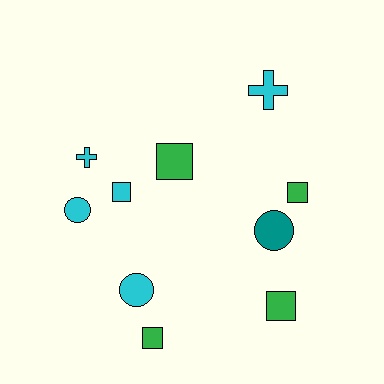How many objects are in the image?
There are 10 objects.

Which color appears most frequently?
Cyan, with 5 objects.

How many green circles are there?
There are no green circles.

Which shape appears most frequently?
Square, with 5 objects.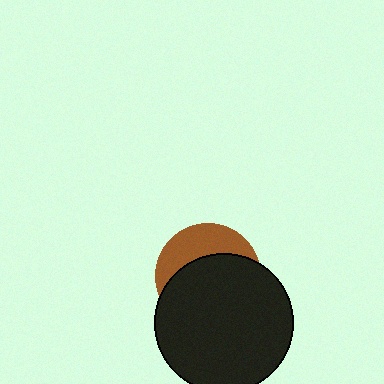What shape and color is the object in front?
The object in front is a black circle.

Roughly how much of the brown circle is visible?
A small part of it is visible (roughly 34%).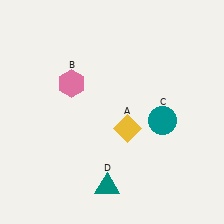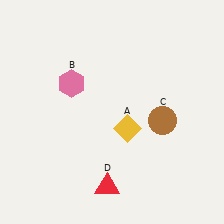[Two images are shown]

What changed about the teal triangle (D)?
In Image 1, D is teal. In Image 2, it changed to red.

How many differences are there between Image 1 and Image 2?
There are 2 differences between the two images.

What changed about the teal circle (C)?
In Image 1, C is teal. In Image 2, it changed to brown.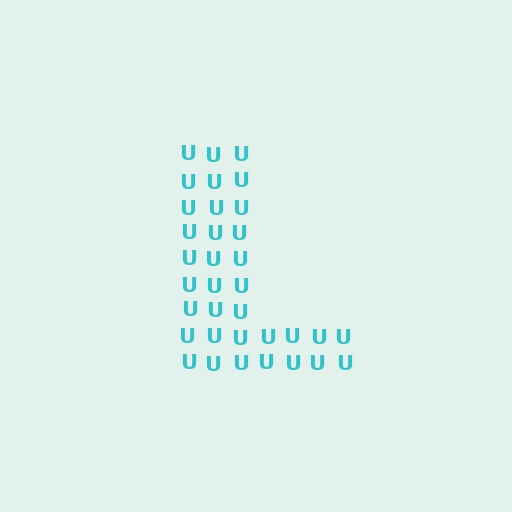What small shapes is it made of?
It is made of small letter U's.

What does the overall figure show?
The overall figure shows the letter L.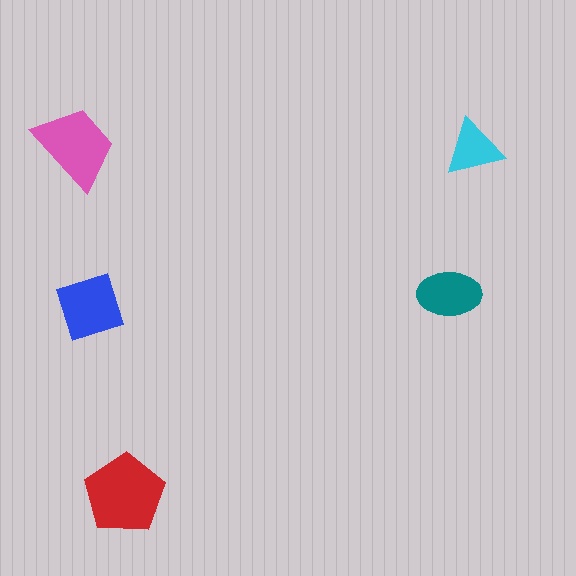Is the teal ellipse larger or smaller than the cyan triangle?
Larger.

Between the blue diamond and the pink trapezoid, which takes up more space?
The pink trapezoid.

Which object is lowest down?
The red pentagon is bottommost.